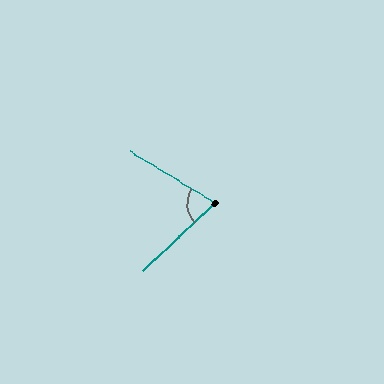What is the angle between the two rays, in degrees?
Approximately 74 degrees.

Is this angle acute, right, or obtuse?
It is acute.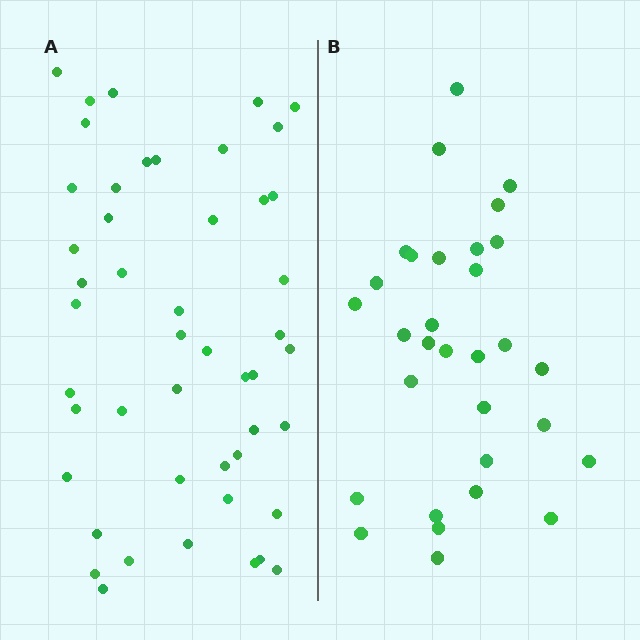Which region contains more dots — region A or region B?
Region A (the left region) has more dots.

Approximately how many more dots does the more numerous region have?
Region A has approximately 15 more dots than region B.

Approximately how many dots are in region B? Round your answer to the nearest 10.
About 30 dots. (The exact count is 31, which rounds to 30.)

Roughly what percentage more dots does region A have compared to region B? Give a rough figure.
About 55% more.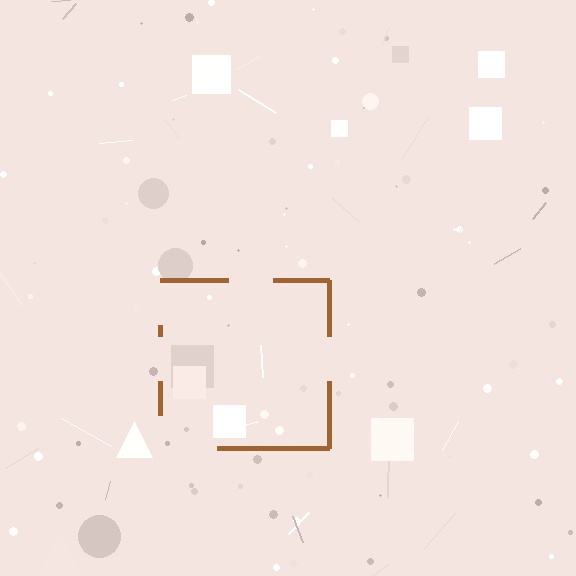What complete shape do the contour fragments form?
The contour fragments form a square.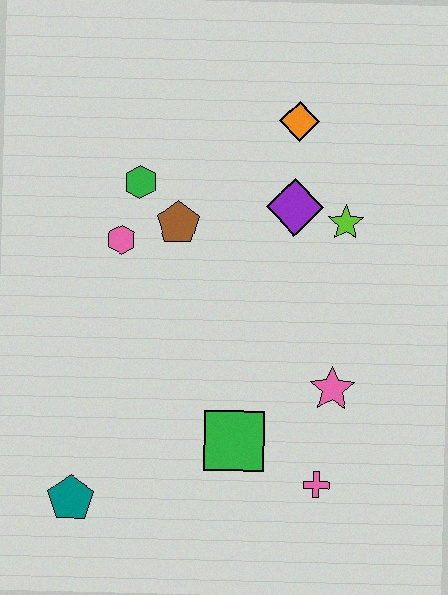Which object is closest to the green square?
The pink cross is closest to the green square.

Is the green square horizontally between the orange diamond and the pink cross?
No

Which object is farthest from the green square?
The orange diamond is farthest from the green square.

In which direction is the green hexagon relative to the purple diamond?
The green hexagon is to the left of the purple diamond.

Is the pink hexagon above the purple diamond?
No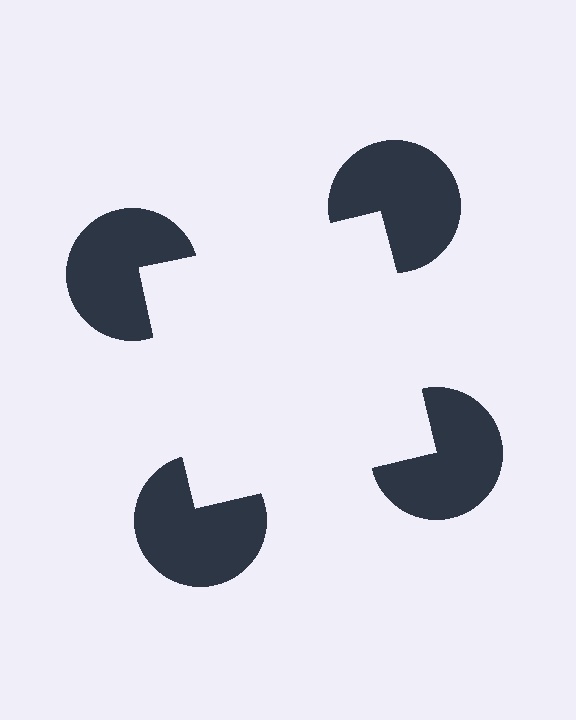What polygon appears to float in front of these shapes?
An illusory square — its edges are inferred from the aligned wedge cuts in the pac-man discs, not physically drawn.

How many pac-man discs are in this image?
There are 4 — one at each vertex of the illusory square.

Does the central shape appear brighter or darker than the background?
It typically appears slightly brighter than the background, even though no actual brightness change is drawn.